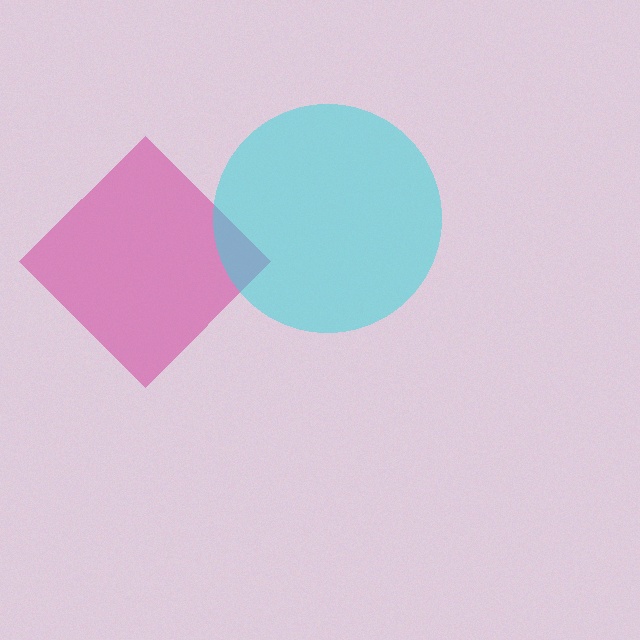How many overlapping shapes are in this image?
There are 2 overlapping shapes in the image.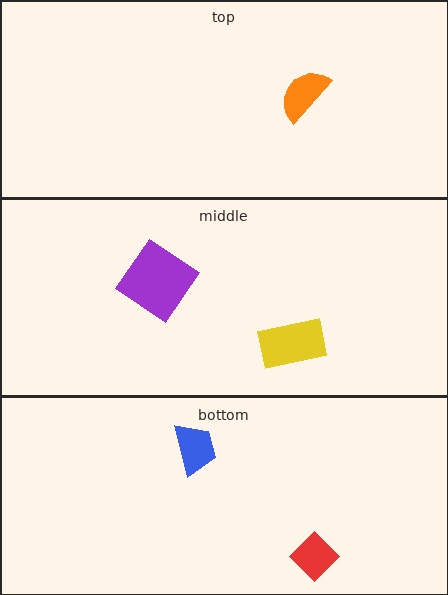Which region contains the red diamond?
The bottom region.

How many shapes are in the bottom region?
2.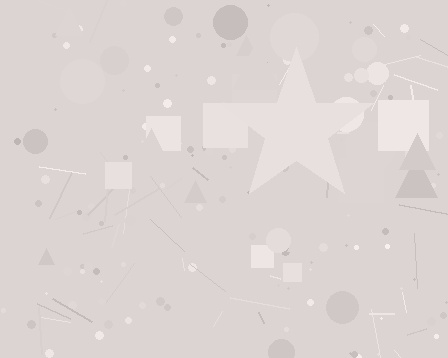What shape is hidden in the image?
A star is hidden in the image.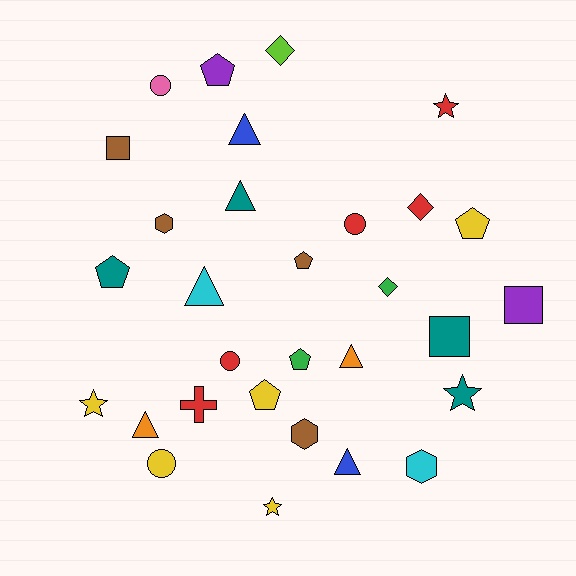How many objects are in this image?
There are 30 objects.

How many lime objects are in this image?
There is 1 lime object.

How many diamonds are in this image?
There are 3 diamonds.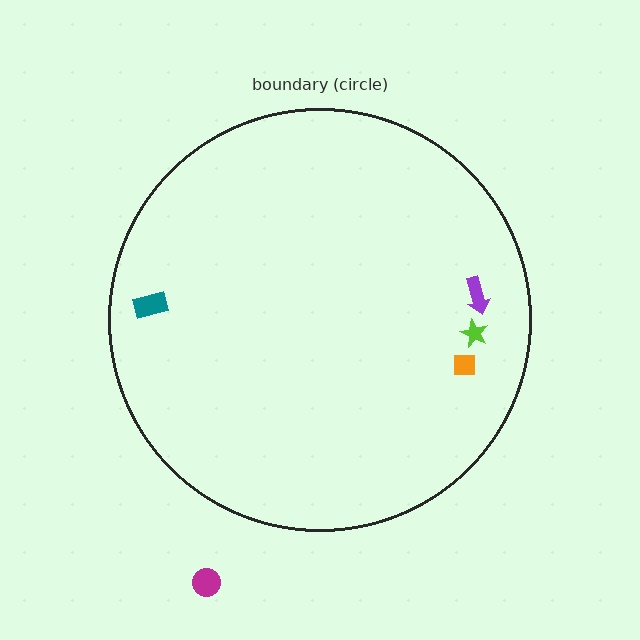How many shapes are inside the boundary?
4 inside, 1 outside.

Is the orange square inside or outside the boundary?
Inside.